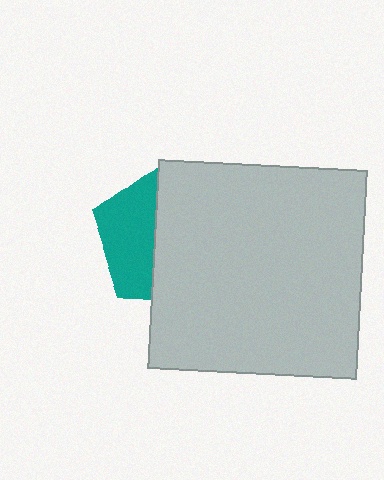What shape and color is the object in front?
The object in front is a light gray square.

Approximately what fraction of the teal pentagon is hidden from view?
Roughly 61% of the teal pentagon is hidden behind the light gray square.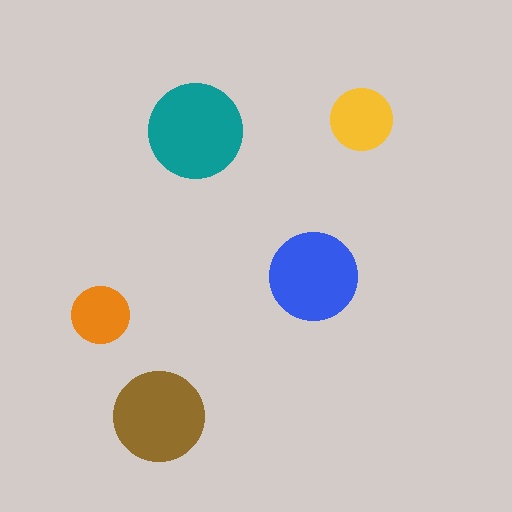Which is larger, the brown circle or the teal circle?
The teal one.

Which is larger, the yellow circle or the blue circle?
The blue one.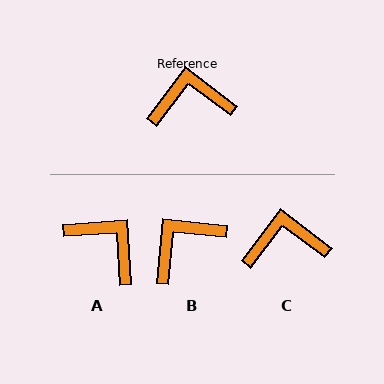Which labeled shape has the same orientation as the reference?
C.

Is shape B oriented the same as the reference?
No, it is off by about 31 degrees.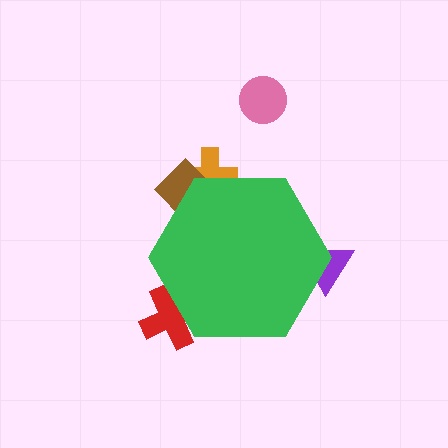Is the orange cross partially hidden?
Yes, the orange cross is partially hidden behind the green hexagon.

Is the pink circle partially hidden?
No, the pink circle is fully visible.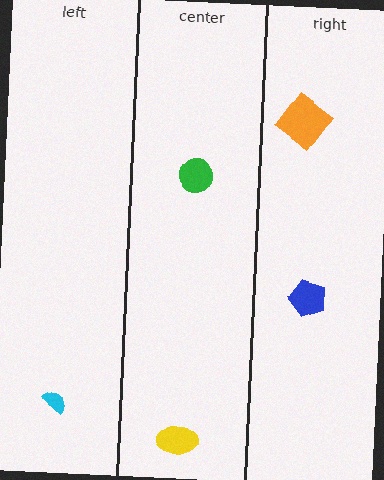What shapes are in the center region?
The yellow ellipse, the green circle.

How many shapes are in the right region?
2.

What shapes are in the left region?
The cyan semicircle.